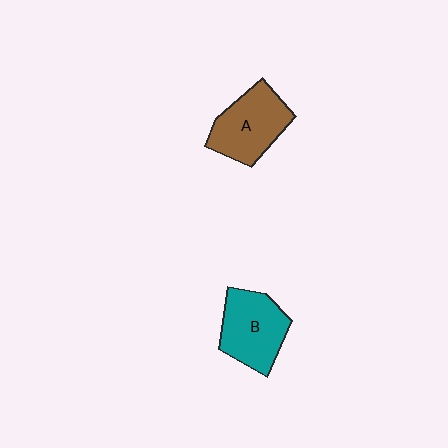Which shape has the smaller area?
Shape B (teal).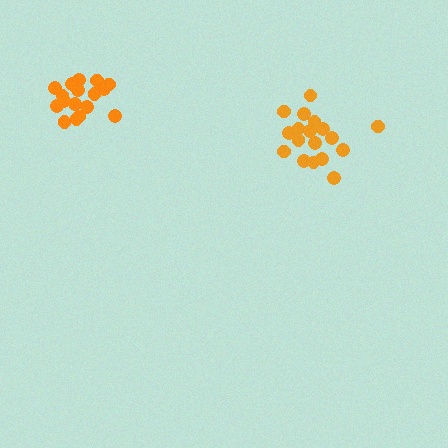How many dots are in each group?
Group 1: 18 dots, Group 2: 19 dots (37 total).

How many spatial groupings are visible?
There are 2 spatial groupings.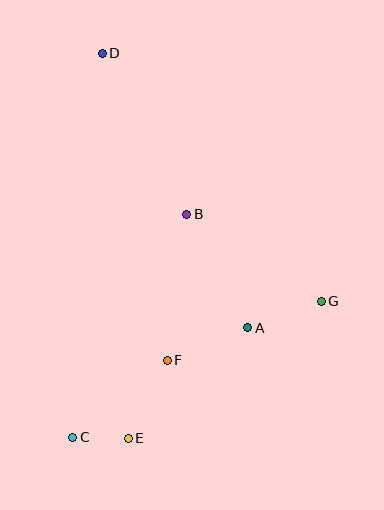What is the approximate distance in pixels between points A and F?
The distance between A and F is approximately 87 pixels.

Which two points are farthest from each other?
Points D and E are farthest from each other.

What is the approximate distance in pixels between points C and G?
The distance between C and G is approximately 283 pixels.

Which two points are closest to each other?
Points C and E are closest to each other.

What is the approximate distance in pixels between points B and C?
The distance between B and C is approximately 251 pixels.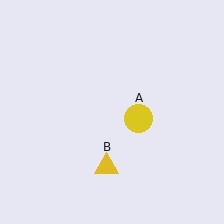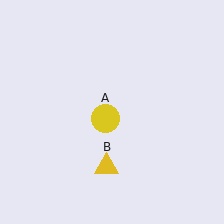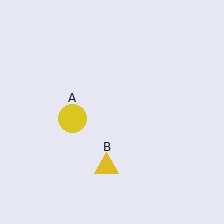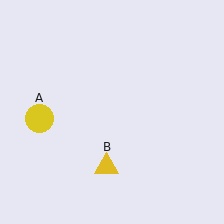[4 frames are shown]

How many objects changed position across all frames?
1 object changed position: yellow circle (object A).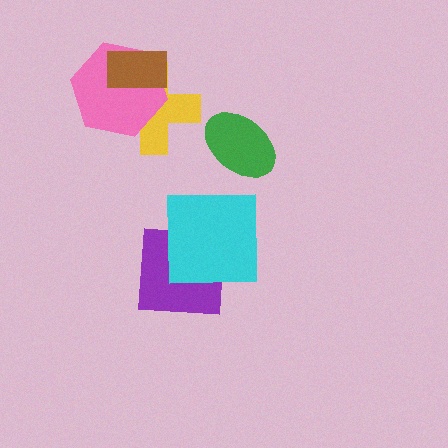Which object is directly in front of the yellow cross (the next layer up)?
The pink hexagon is directly in front of the yellow cross.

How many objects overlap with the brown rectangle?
2 objects overlap with the brown rectangle.